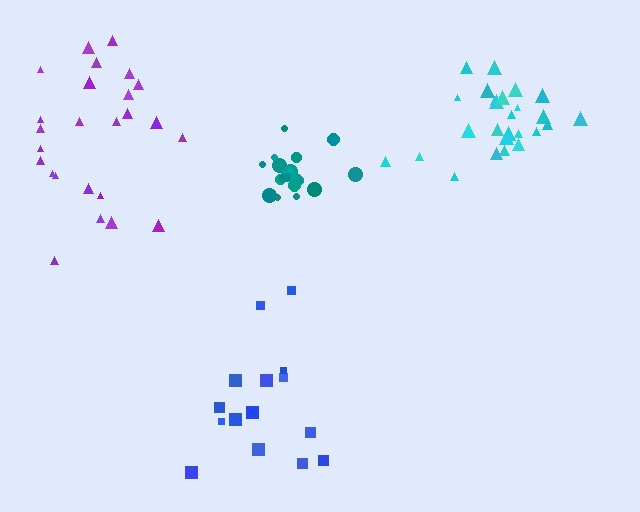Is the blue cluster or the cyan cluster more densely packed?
Cyan.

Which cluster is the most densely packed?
Teal.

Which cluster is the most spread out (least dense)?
Blue.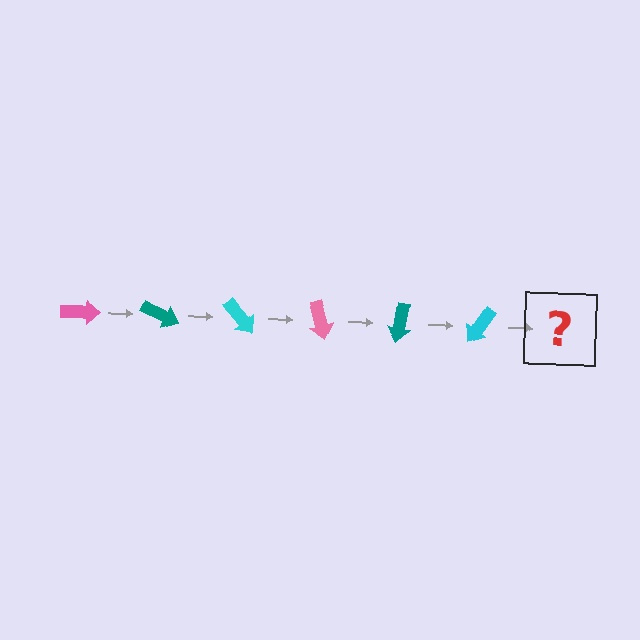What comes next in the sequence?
The next element should be a pink arrow, rotated 150 degrees from the start.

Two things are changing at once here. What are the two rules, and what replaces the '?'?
The two rules are that it rotates 25 degrees each step and the color cycles through pink, teal, and cyan. The '?' should be a pink arrow, rotated 150 degrees from the start.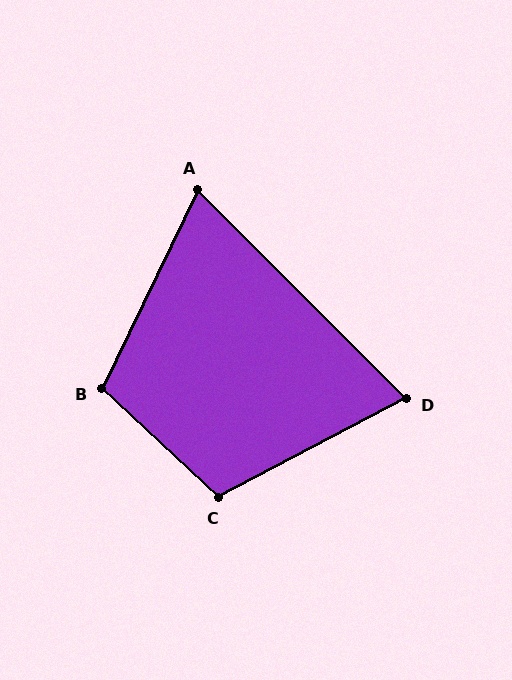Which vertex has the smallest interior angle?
A, at approximately 71 degrees.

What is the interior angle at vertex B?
Approximately 107 degrees (obtuse).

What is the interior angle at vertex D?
Approximately 73 degrees (acute).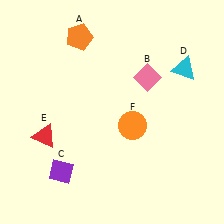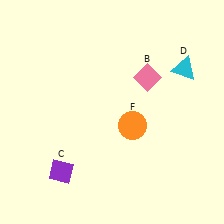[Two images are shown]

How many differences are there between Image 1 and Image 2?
There are 2 differences between the two images.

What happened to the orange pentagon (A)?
The orange pentagon (A) was removed in Image 2. It was in the top-left area of Image 1.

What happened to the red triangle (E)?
The red triangle (E) was removed in Image 2. It was in the bottom-left area of Image 1.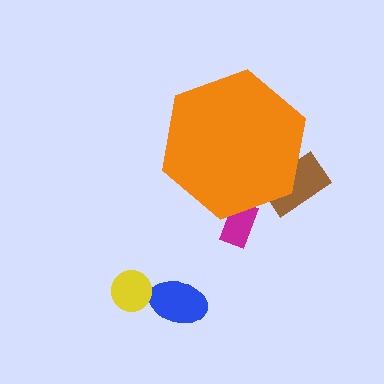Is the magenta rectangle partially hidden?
Yes, the magenta rectangle is partially hidden behind the orange hexagon.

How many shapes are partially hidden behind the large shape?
2 shapes are partially hidden.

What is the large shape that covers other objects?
An orange hexagon.